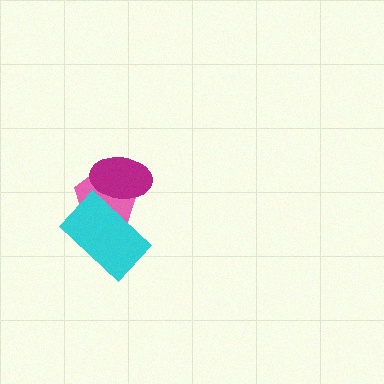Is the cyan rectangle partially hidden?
Yes, it is partially covered by another shape.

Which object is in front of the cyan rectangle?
The magenta ellipse is in front of the cyan rectangle.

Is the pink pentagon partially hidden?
Yes, it is partially covered by another shape.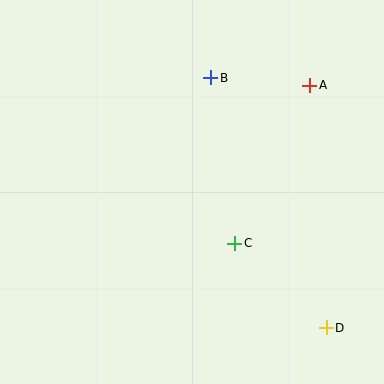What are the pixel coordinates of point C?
Point C is at (235, 243).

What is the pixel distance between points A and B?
The distance between A and B is 99 pixels.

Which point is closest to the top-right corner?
Point A is closest to the top-right corner.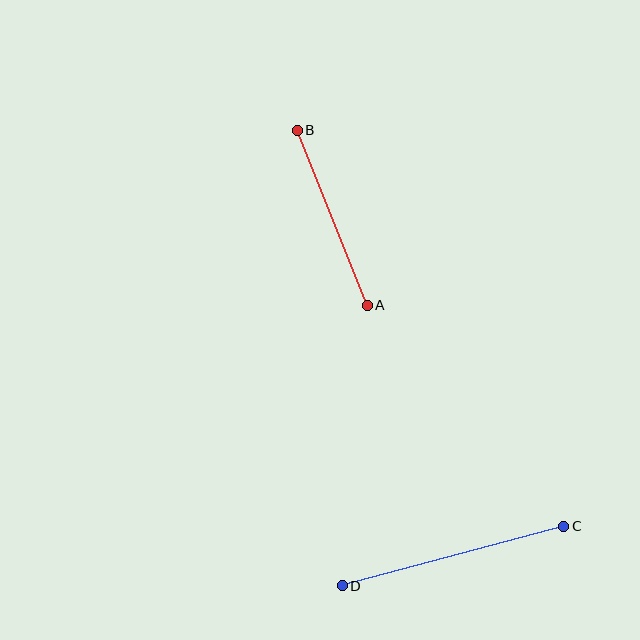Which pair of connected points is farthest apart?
Points C and D are farthest apart.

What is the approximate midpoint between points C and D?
The midpoint is at approximately (453, 556) pixels.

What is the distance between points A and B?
The distance is approximately 188 pixels.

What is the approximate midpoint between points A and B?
The midpoint is at approximately (332, 218) pixels.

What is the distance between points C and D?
The distance is approximately 230 pixels.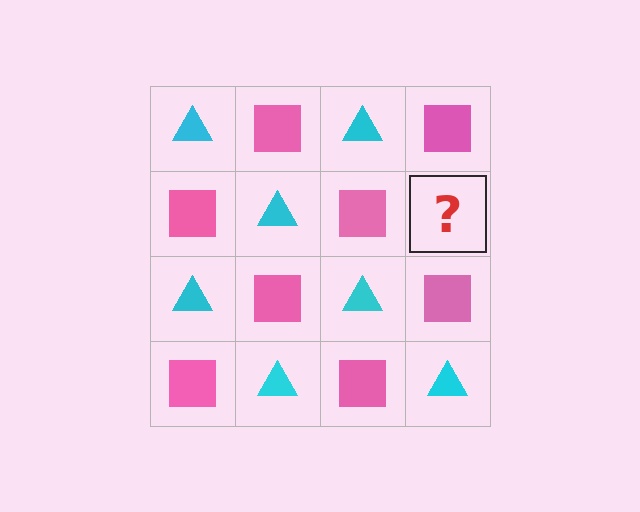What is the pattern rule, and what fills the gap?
The rule is that it alternates cyan triangle and pink square in a checkerboard pattern. The gap should be filled with a cyan triangle.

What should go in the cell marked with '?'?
The missing cell should contain a cyan triangle.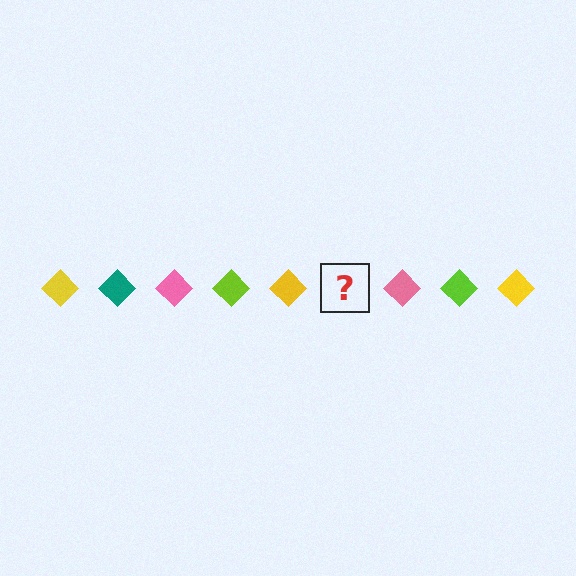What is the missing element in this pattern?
The missing element is a teal diamond.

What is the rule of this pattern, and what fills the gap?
The rule is that the pattern cycles through yellow, teal, pink, lime diamonds. The gap should be filled with a teal diamond.